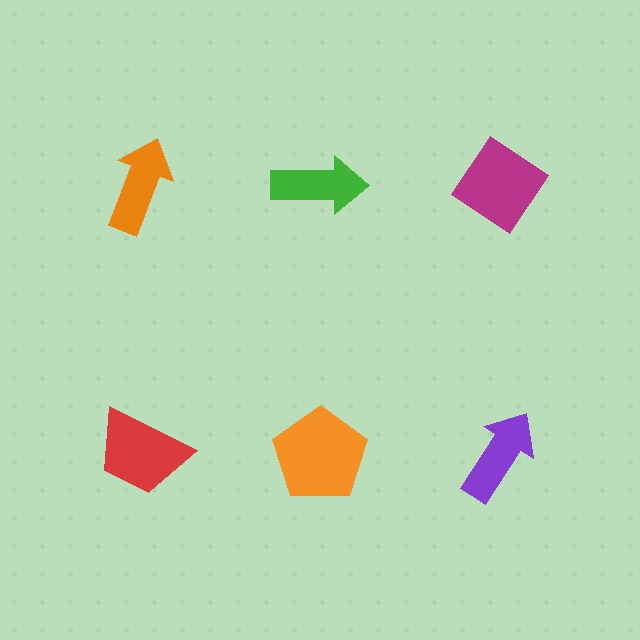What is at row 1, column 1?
An orange arrow.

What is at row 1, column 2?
A green arrow.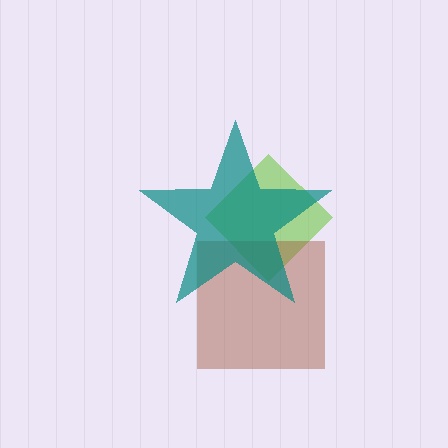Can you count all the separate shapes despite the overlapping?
Yes, there are 3 separate shapes.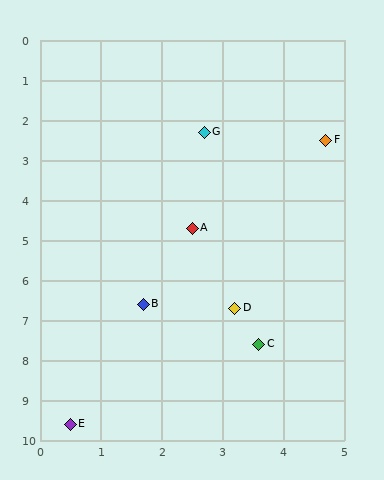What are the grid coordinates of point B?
Point B is at approximately (1.7, 6.6).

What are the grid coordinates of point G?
Point G is at approximately (2.7, 2.3).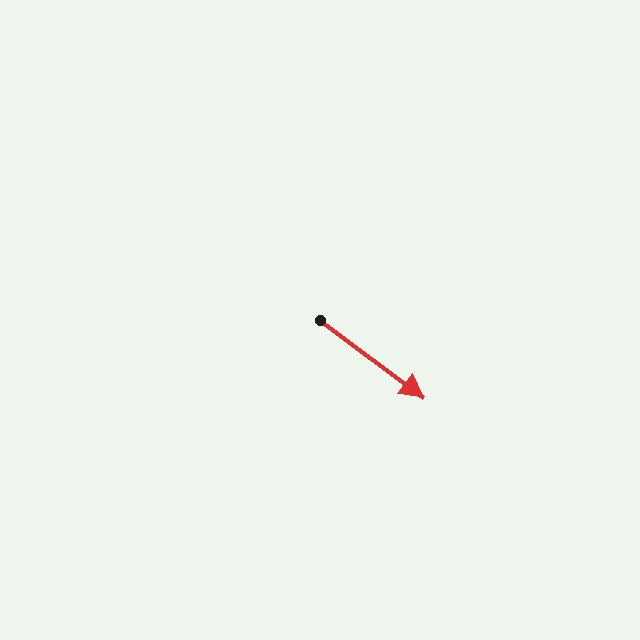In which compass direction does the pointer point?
Southeast.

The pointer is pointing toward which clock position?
Roughly 4 o'clock.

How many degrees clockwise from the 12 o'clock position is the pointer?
Approximately 127 degrees.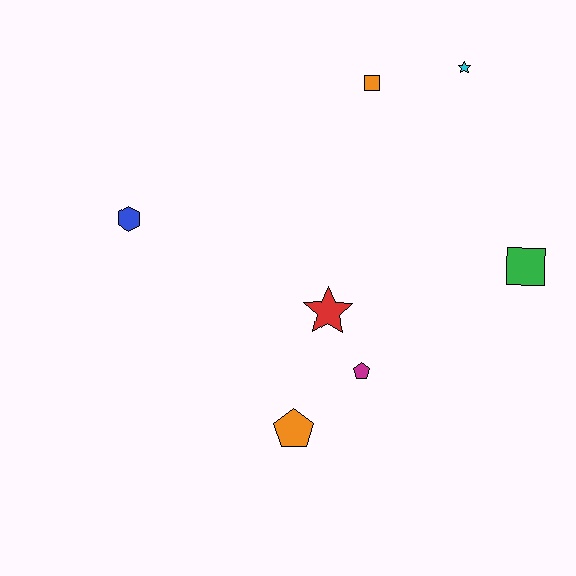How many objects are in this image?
There are 7 objects.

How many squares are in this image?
There are 2 squares.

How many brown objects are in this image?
There are no brown objects.